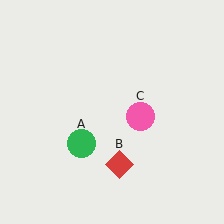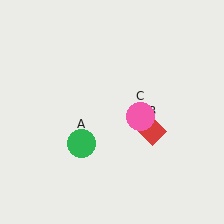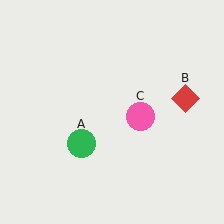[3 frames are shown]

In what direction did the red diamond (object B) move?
The red diamond (object B) moved up and to the right.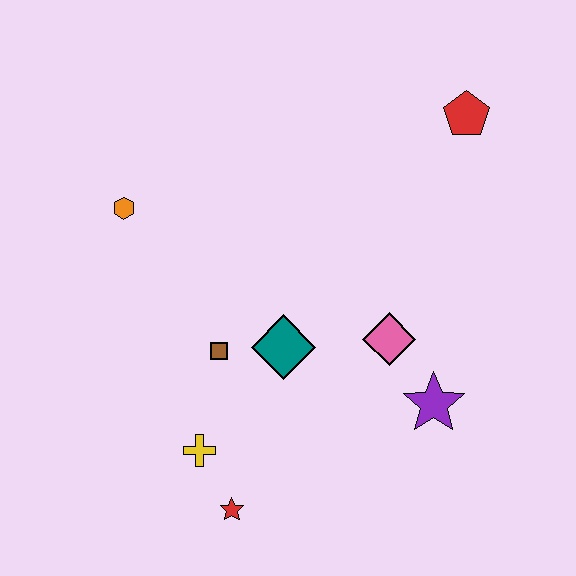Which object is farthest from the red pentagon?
The red star is farthest from the red pentagon.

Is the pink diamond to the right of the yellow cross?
Yes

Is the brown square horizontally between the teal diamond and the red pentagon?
No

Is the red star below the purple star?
Yes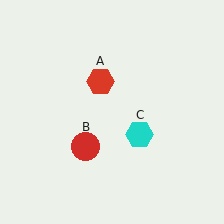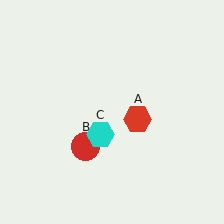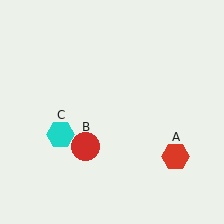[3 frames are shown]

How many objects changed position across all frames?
2 objects changed position: red hexagon (object A), cyan hexagon (object C).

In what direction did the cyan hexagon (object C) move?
The cyan hexagon (object C) moved left.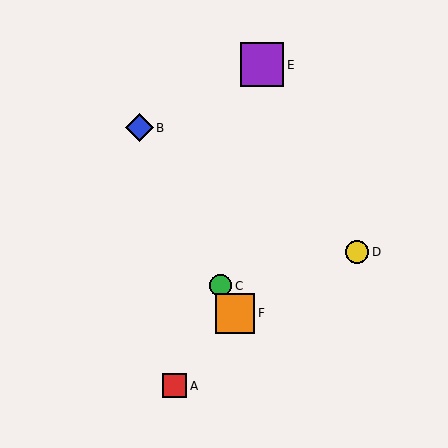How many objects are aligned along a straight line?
3 objects (B, C, F) are aligned along a straight line.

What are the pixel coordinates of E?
Object E is at (262, 65).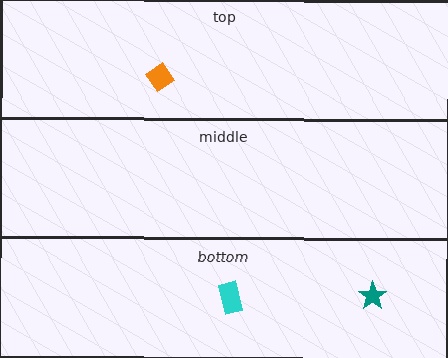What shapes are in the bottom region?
The teal star, the cyan rectangle.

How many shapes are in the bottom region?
2.